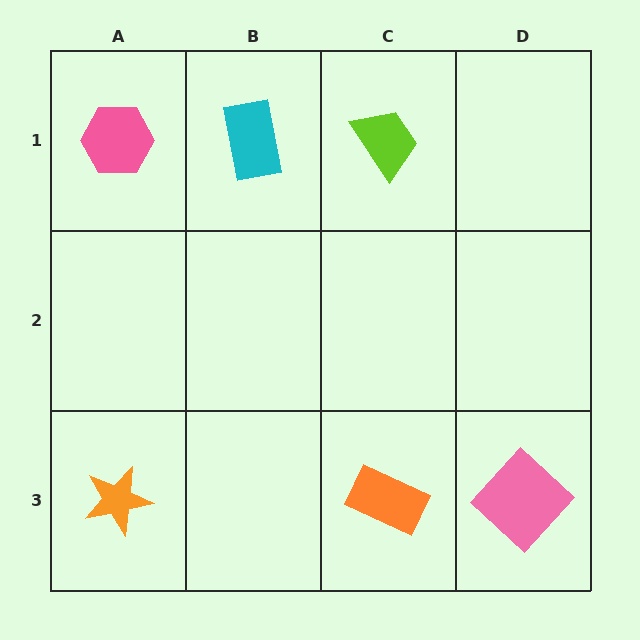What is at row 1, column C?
A lime trapezoid.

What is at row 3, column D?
A pink diamond.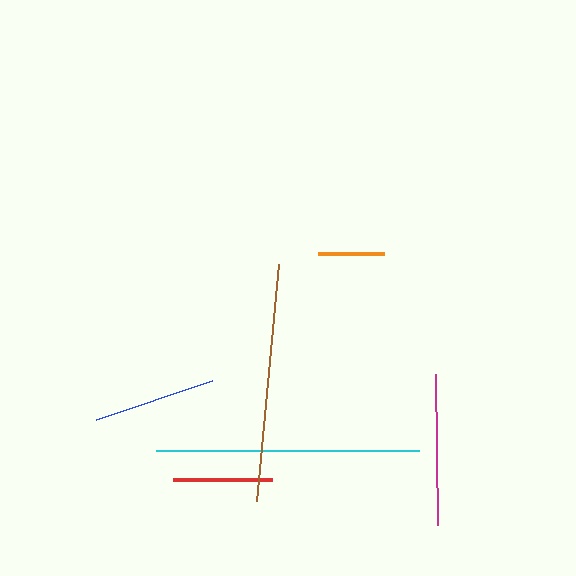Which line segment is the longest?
The cyan line is the longest at approximately 262 pixels.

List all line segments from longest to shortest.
From longest to shortest: cyan, brown, magenta, blue, red, orange.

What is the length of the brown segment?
The brown segment is approximately 238 pixels long.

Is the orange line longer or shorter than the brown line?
The brown line is longer than the orange line.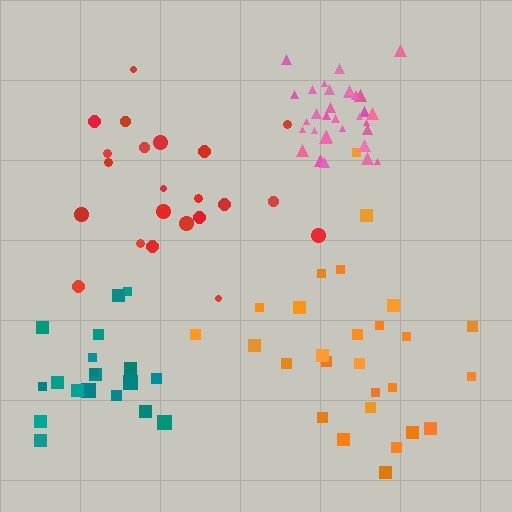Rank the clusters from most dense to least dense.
pink, teal, red, orange.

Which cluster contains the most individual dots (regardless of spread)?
Pink (33).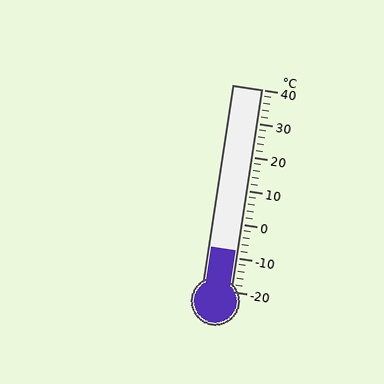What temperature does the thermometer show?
The thermometer shows approximately -8°C.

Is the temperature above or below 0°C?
The temperature is below 0°C.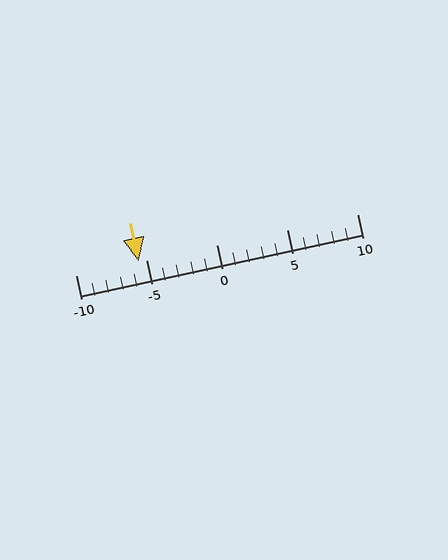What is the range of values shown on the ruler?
The ruler shows values from -10 to 10.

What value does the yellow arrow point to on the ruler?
The yellow arrow points to approximately -6.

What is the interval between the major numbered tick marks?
The major tick marks are spaced 5 units apart.